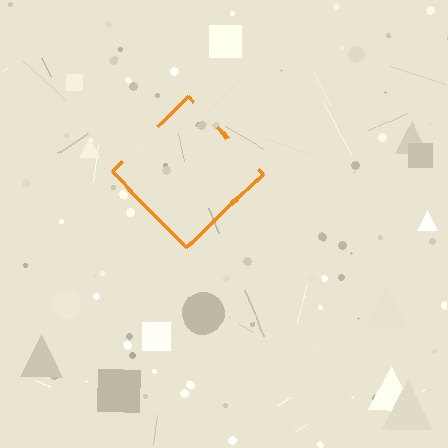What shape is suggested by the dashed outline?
The dashed outline suggests a diamond.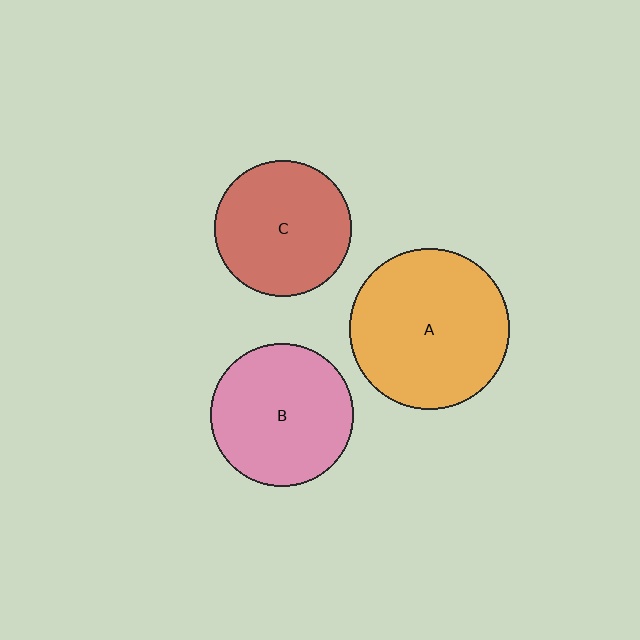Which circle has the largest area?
Circle A (orange).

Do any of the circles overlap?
No, none of the circles overlap.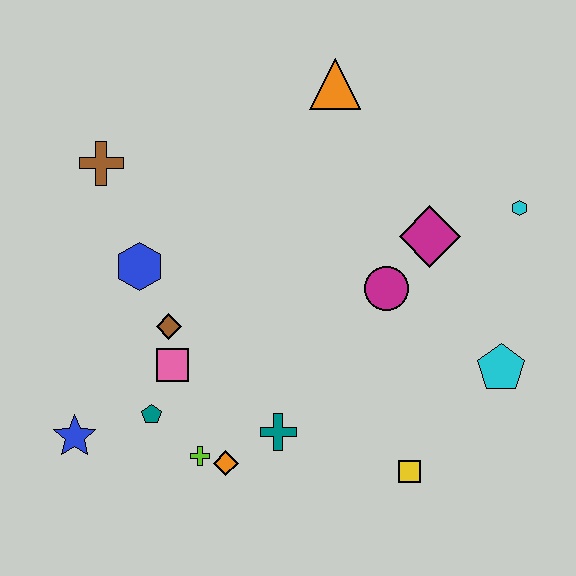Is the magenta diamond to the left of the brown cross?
No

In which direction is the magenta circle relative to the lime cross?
The magenta circle is to the right of the lime cross.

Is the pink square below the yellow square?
No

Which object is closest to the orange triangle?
The magenta diamond is closest to the orange triangle.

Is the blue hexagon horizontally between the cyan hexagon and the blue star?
Yes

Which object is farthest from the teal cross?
The orange triangle is farthest from the teal cross.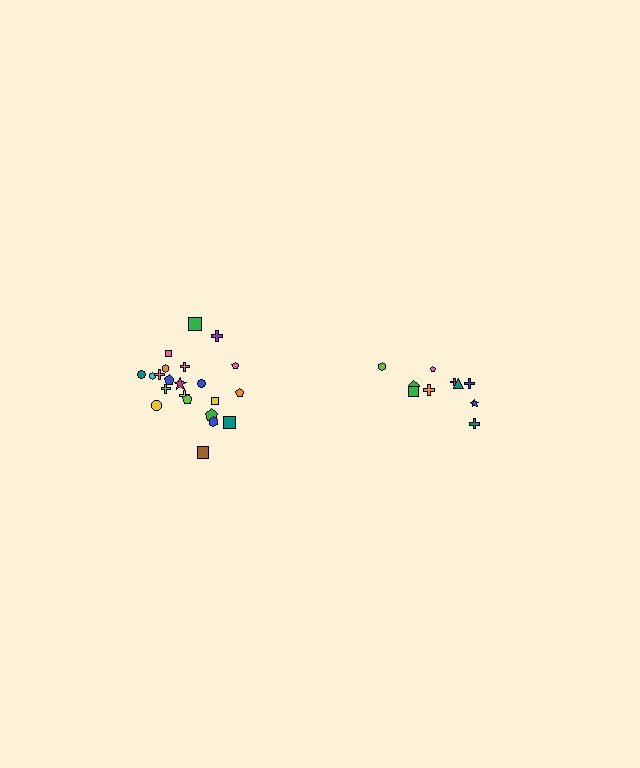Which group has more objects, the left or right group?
The left group.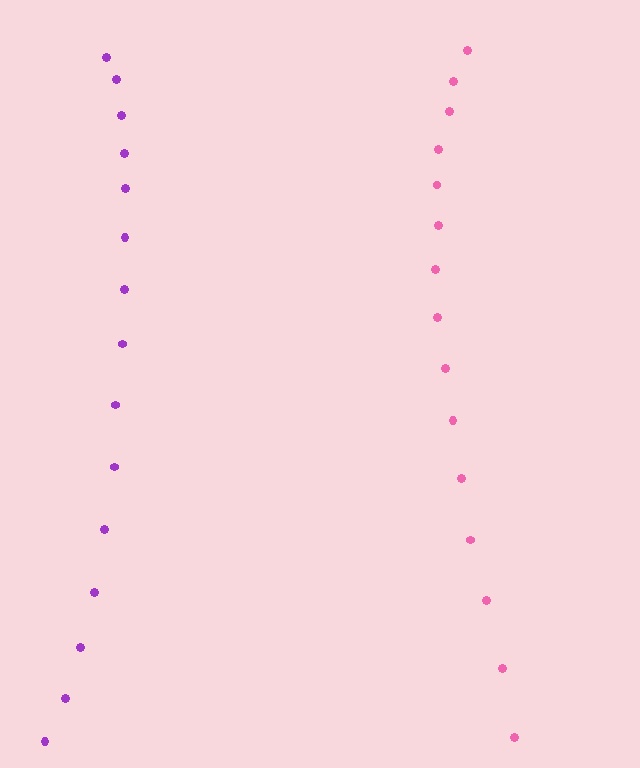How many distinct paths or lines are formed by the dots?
There are 2 distinct paths.